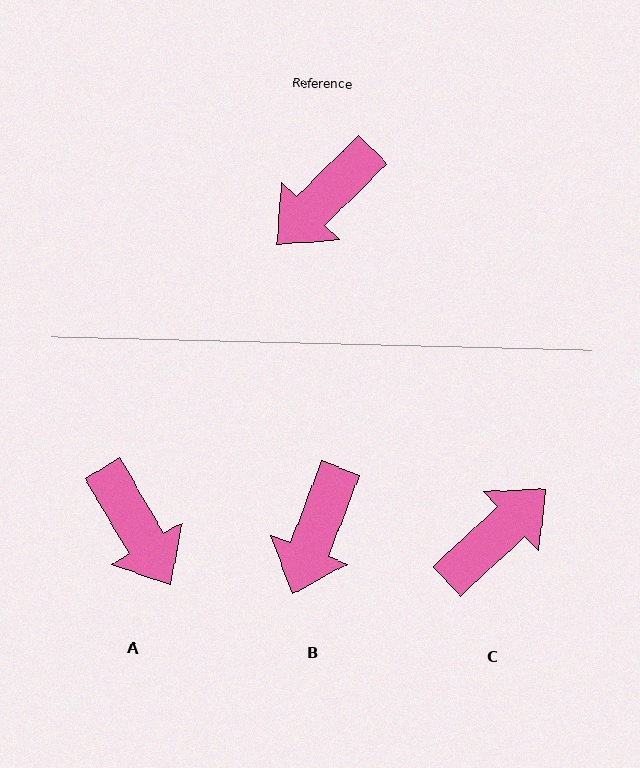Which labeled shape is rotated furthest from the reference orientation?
C, about 178 degrees away.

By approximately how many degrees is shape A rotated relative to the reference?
Approximately 76 degrees counter-clockwise.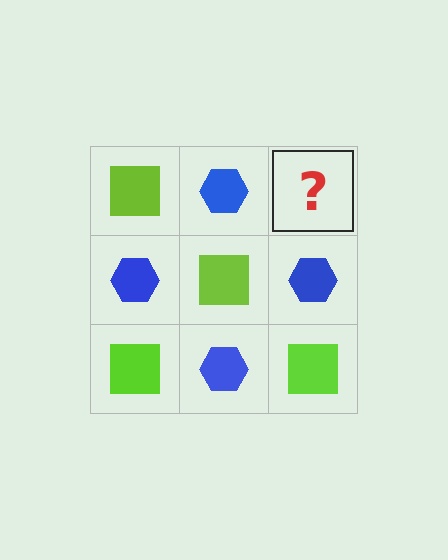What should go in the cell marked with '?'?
The missing cell should contain a lime square.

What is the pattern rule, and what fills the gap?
The rule is that it alternates lime square and blue hexagon in a checkerboard pattern. The gap should be filled with a lime square.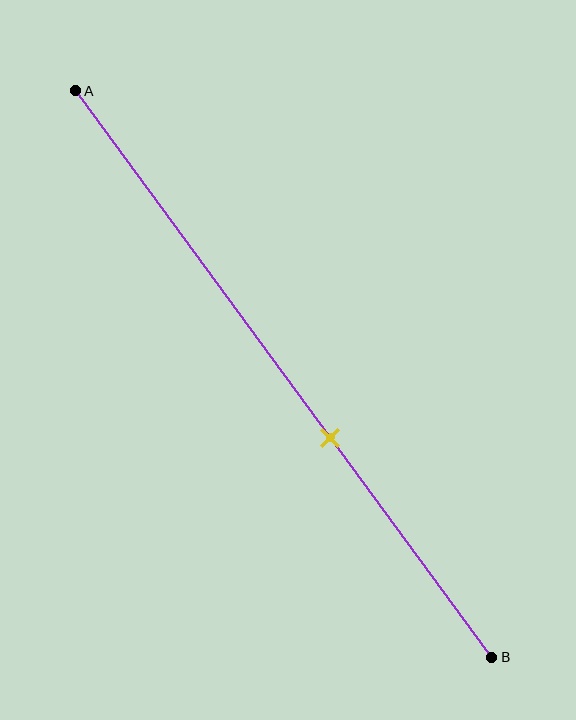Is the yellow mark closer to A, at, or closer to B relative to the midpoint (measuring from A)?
The yellow mark is closer to point B than the midpoint of segment AB.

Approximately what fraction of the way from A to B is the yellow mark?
The yellow mark is approximately 60% of the way from A to B.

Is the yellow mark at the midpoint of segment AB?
No, the mark is at about 60% from A, not at the 50% midpoint.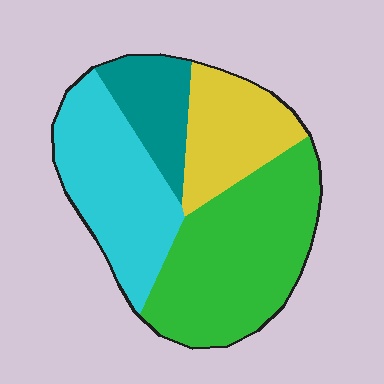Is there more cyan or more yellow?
Cyan.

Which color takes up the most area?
Green, at roughly 40%.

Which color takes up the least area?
Teal, at roughly 15%.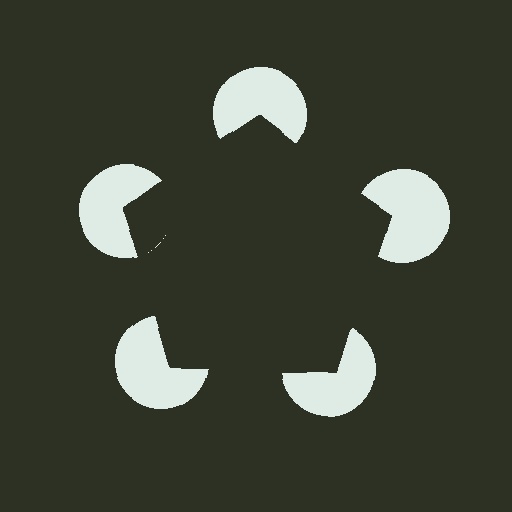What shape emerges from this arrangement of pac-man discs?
An illusory pentagon — its edges are inferred from the aligned wedge cuts in the pac-man discs, not physically drawn.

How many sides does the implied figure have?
5 sides.